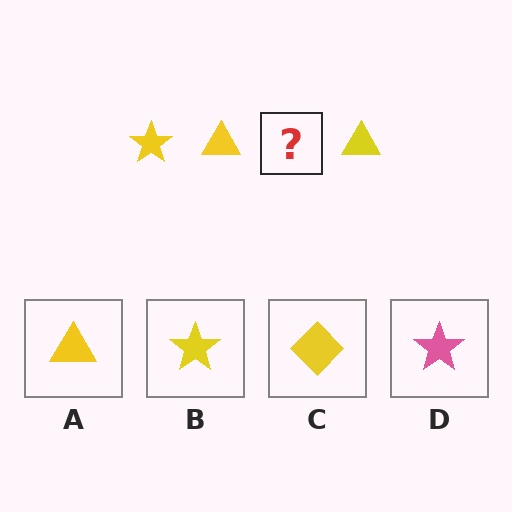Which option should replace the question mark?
Option B.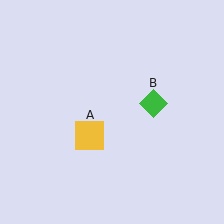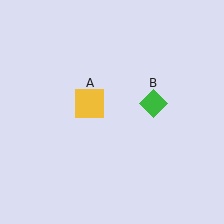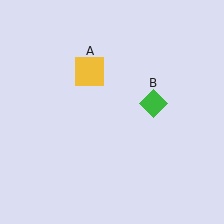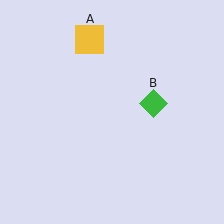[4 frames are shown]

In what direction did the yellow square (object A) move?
The yellow square (object A) moved up.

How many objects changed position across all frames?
1 object changed position: yellow square (object A).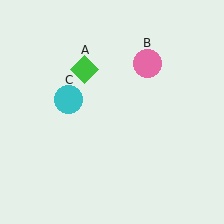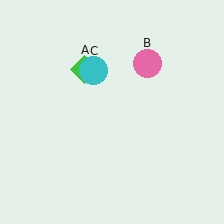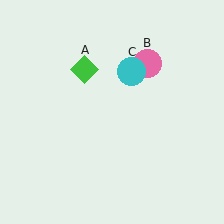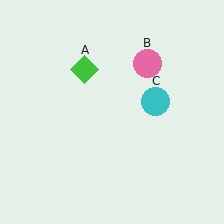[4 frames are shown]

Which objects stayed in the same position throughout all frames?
Green diamond (object A) and pink circle (object B) remained stationary.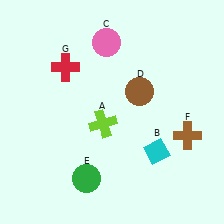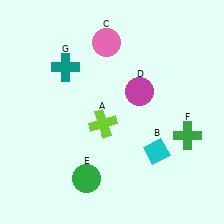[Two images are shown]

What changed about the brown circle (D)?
In Image 1, D is brown. In Image 2, it changed to magenta.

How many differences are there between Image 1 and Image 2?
There are 3 differences between the two images.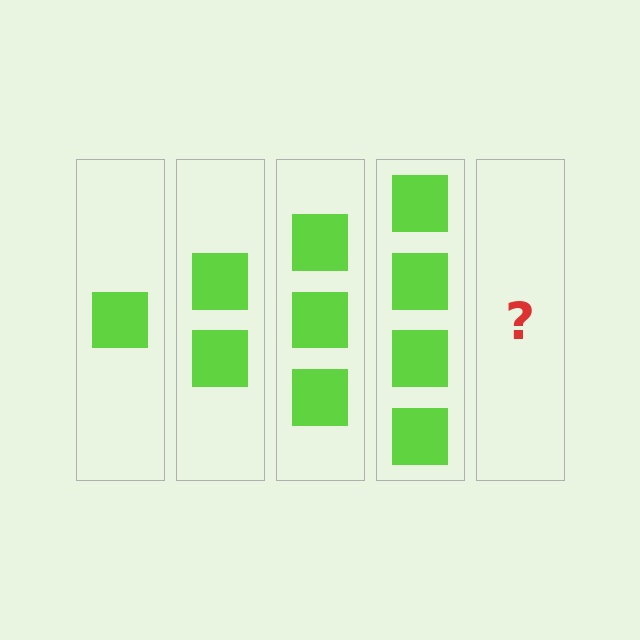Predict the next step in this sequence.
The next step is 5 squares.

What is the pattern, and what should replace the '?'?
The pattern is that each step adds one more square. The '?' should be 5 squares.